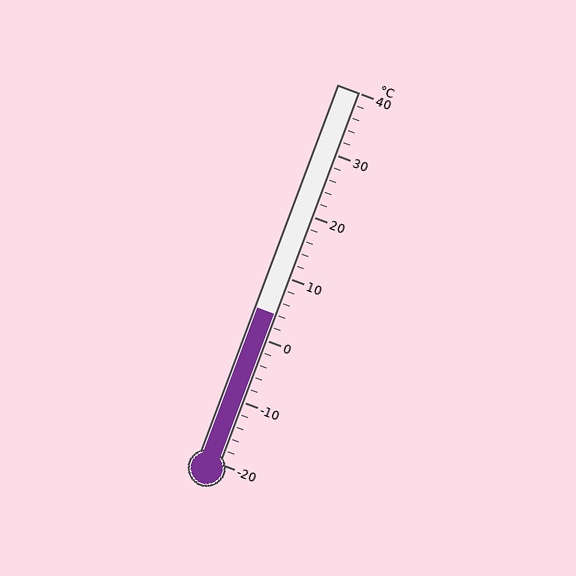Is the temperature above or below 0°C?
The temperature is above 0°C.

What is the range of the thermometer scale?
The thermometer scale ranges from -20°C to 40°C.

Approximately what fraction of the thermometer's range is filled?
The thermometer is filled to approximately 40% of its range.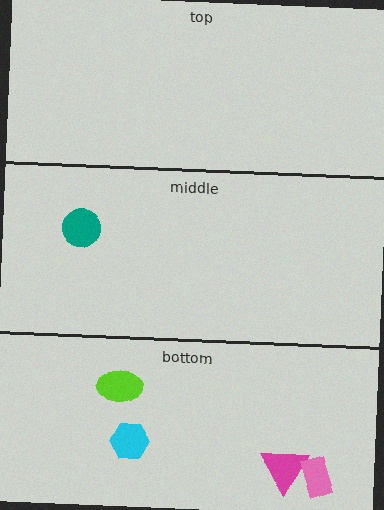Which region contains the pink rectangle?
The bottom region.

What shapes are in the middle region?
The teal circle.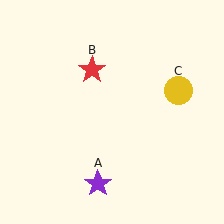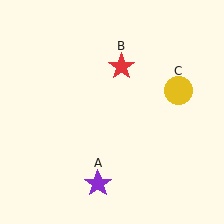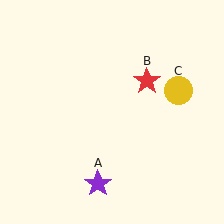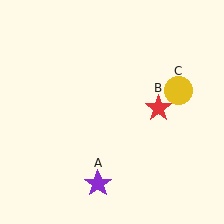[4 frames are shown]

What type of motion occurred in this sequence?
The red star (object B) rotated clockwise around the center of the scene.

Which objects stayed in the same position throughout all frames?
Purple star (object A) and yellow circle (object C) remained stationary.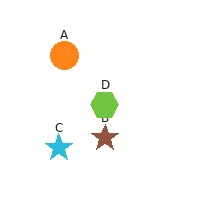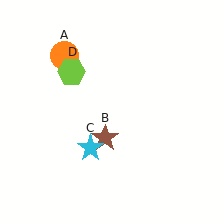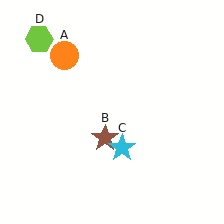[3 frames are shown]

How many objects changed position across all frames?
2 objects changed position: cyan star (object C), lime hexagon (object D).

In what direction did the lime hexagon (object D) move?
The lime hexagon (object D) moved up and to the left.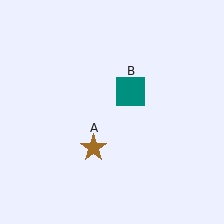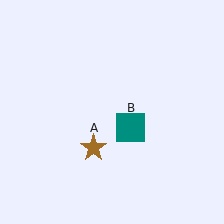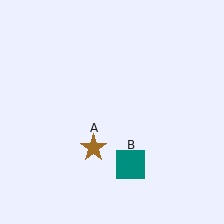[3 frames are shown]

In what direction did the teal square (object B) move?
The teal square (object B) moved down.